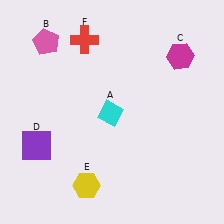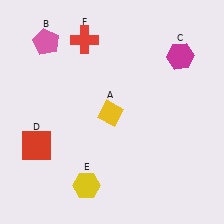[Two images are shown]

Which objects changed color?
A changed from cyan to yellow. D changed from purple to red.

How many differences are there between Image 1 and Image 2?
There are 2 differences between the two images.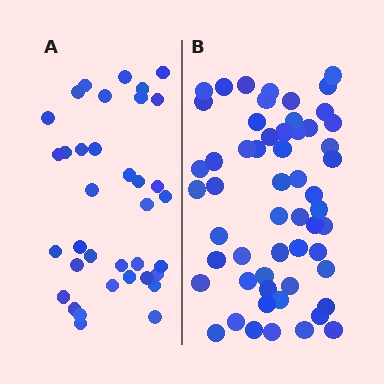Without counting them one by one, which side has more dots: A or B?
Region B (the right region) has more dots.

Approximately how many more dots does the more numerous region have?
Region B has approximately 20 more dots than region A.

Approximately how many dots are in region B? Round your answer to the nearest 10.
About 60 dots. (The exact count is 56, which rounds to 60.)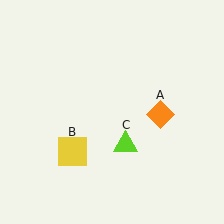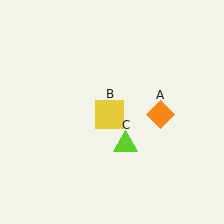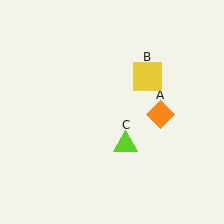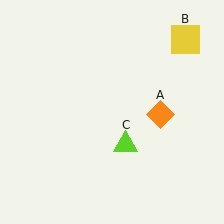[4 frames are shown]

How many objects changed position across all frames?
1 object changed position: yellow square (object B).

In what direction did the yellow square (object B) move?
The yellow square (object B) moved up and to the right.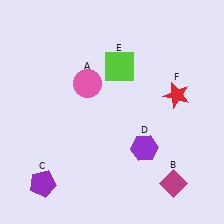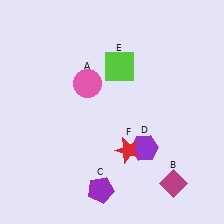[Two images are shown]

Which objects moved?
The objects that moved are: the purple pentagon (C), the red star (F).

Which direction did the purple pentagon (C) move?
The purple pentagon (C) moved right.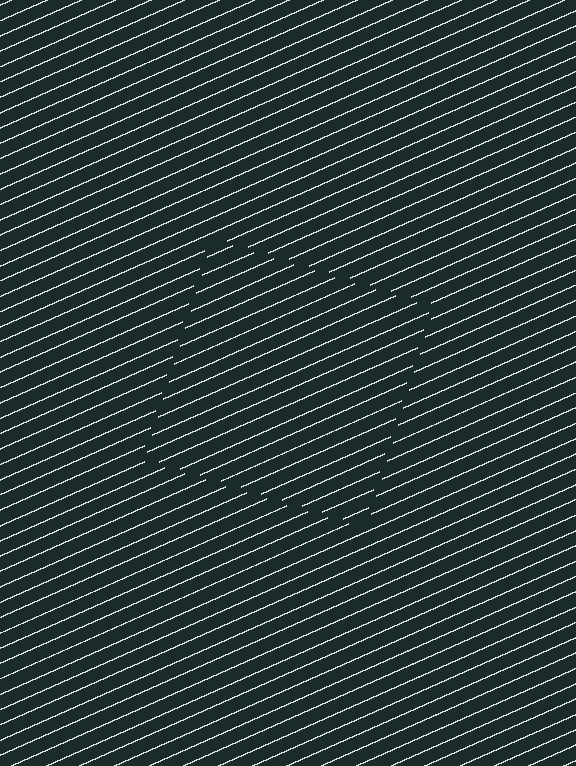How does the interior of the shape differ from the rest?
The interior of the shape contains the same grating, shifted by half a period — the contour is defined by the phase discontinuity where line-ends from the inner and outer gratings abut.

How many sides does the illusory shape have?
4 sides — the line-ends trace a square.